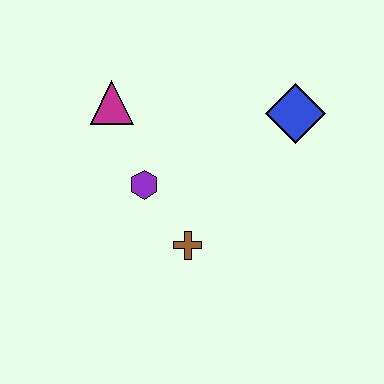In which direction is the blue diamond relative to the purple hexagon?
The blue diamond is to the right of the purple hexagon.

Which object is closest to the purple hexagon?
The brown cross is closest to the purple hexagon.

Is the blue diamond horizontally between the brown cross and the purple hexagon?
No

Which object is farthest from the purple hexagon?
The blue diamond is farthest from the purple hexagon.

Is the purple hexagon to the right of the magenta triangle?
Yes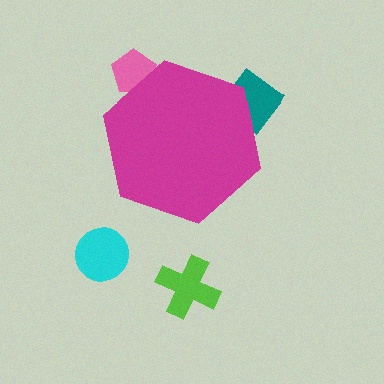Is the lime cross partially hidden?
No, the lime cross is fully visible.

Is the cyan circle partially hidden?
No, the cyan circle is fully visible.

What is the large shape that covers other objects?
A magenta hexagon.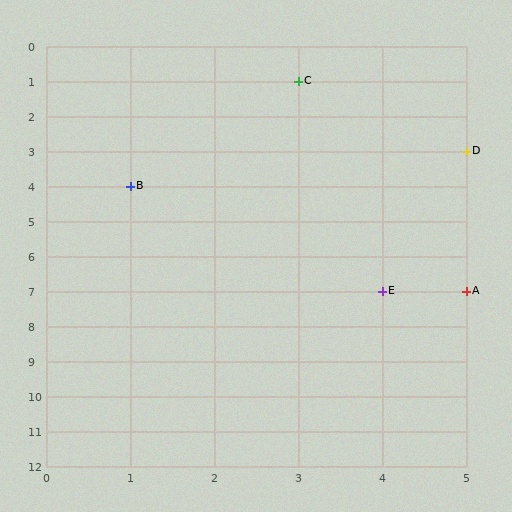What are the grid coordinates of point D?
Point D is at grid coordinates (5, 3).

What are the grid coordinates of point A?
Point A is at grid coordinates (5, 7).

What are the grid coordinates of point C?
Point C is at grid coordinates (3, 1).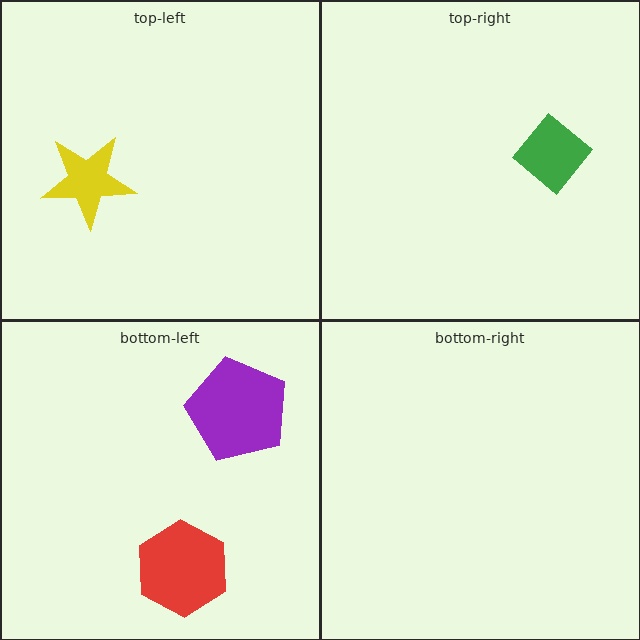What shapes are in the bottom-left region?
The purple pentagon, the red hexagon.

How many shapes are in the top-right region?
1.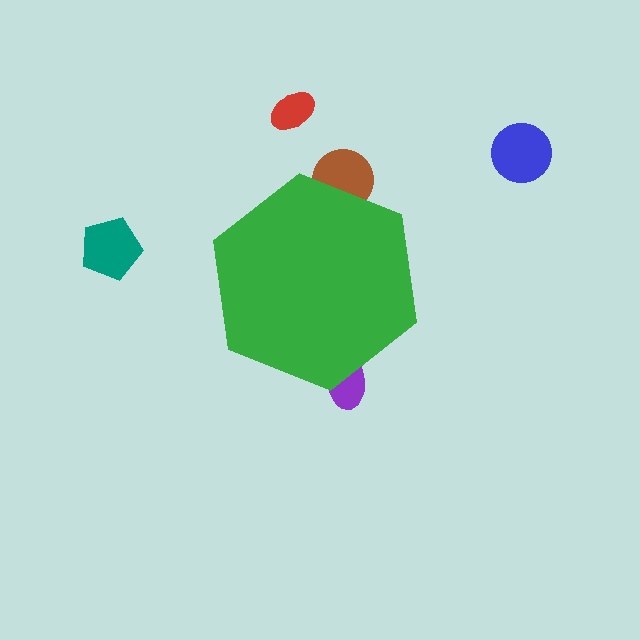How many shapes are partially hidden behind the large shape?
2 shapes are partially hidden.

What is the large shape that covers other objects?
A green hexagon.